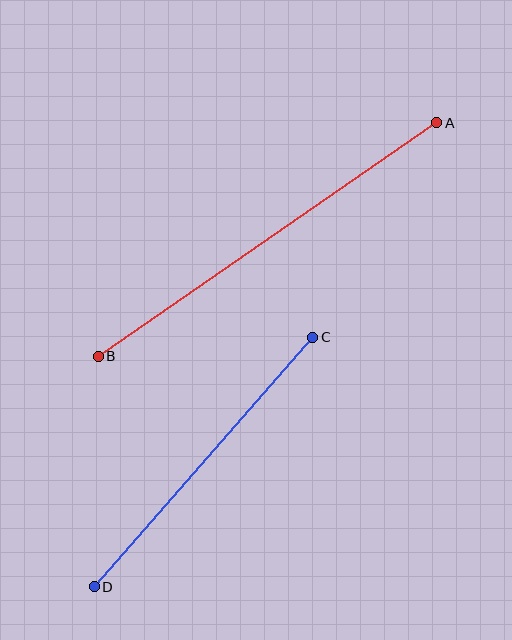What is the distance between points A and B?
The distance is approximately 411 pixels.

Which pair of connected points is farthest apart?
Points A and B are farthest apart.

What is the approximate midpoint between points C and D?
The midpoint is at approximately (203, 462) pixels.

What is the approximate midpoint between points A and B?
The midpoint is at approximately (268, 239) pixels.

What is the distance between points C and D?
The distance is approximately 331 pixels.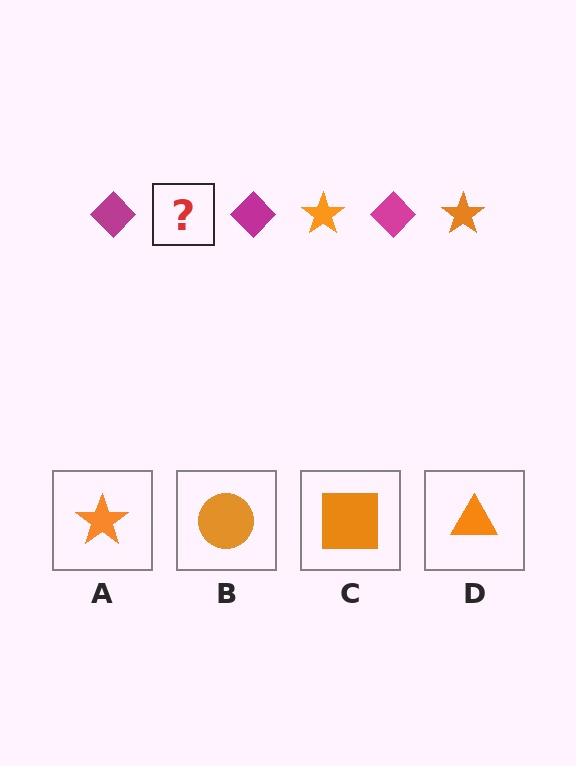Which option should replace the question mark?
Option A.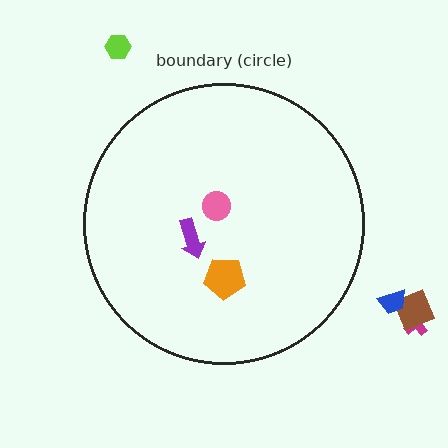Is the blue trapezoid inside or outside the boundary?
Outside.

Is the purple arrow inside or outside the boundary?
Inside.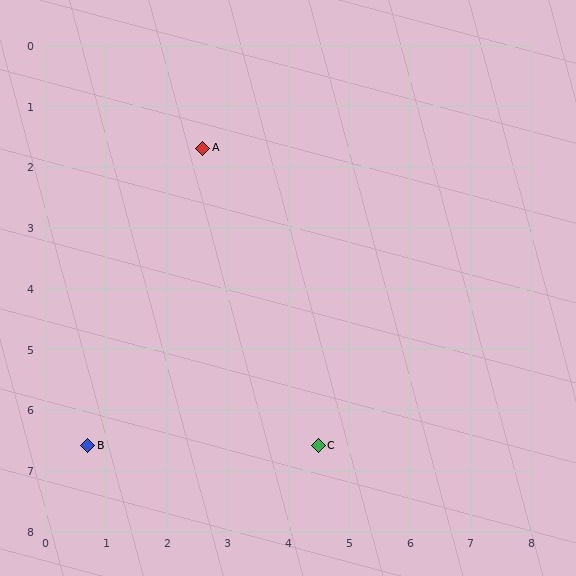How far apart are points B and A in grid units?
Points B and A are about 5.3 grid units apart.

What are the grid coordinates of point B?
Point B is at approximately (0.7, 6.6).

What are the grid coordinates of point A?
Point A is at approximately (2.6, 1.7).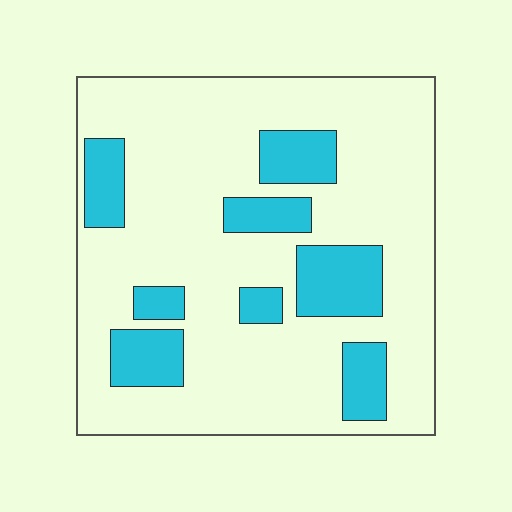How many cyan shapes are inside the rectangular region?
8.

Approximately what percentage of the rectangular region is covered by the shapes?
Approximately 20%.